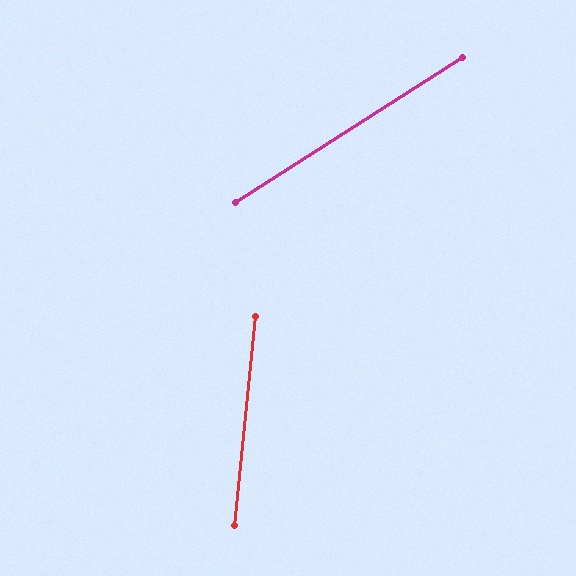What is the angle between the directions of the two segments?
Approximately 52 degrees.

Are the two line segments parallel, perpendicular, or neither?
Neither parallel nor perpendicular — they differ by about 52°.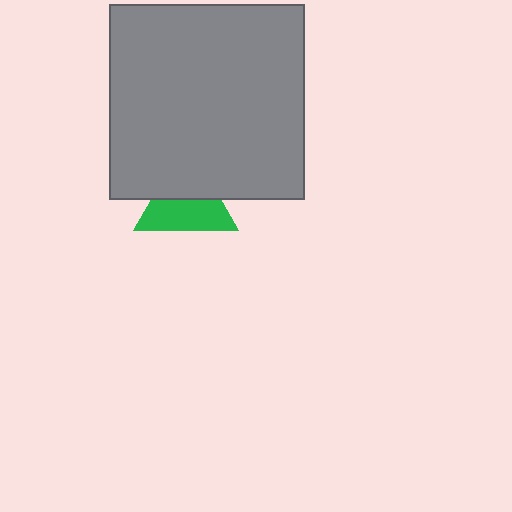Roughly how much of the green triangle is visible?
About half of it is visible (roughly 57%).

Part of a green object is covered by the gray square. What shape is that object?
It is a triangle.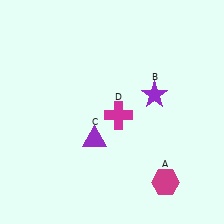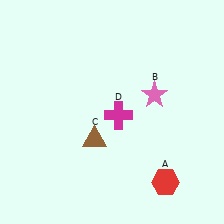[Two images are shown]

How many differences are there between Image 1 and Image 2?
There are 3 differences between the two images.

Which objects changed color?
A changed from magenta to red. B changed from purple to pink. C changed from purple to brown.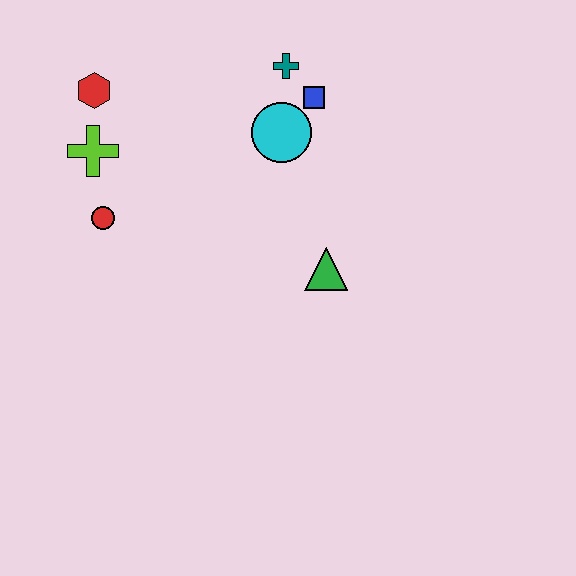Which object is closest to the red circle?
The lime cross is closest to the red circle.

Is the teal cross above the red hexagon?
Yes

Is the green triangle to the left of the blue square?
No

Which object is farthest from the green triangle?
The red hexagon is farthest from the green triangle.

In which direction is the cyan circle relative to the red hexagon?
The cyan circle is to the right of the red hexagon.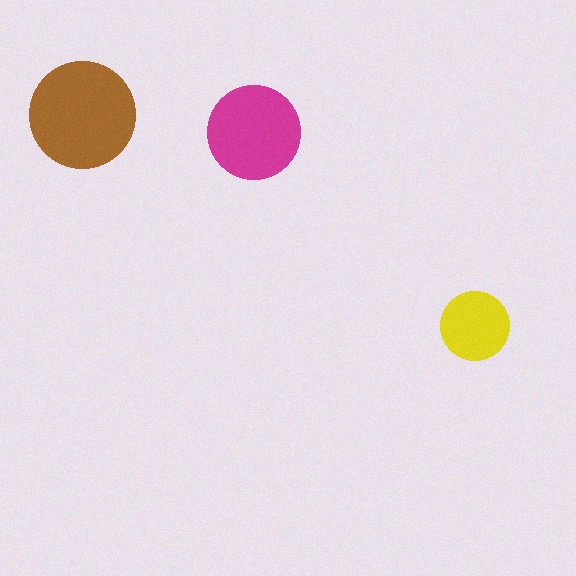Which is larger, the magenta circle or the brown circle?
The brown one.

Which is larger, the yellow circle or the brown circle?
The brown one.